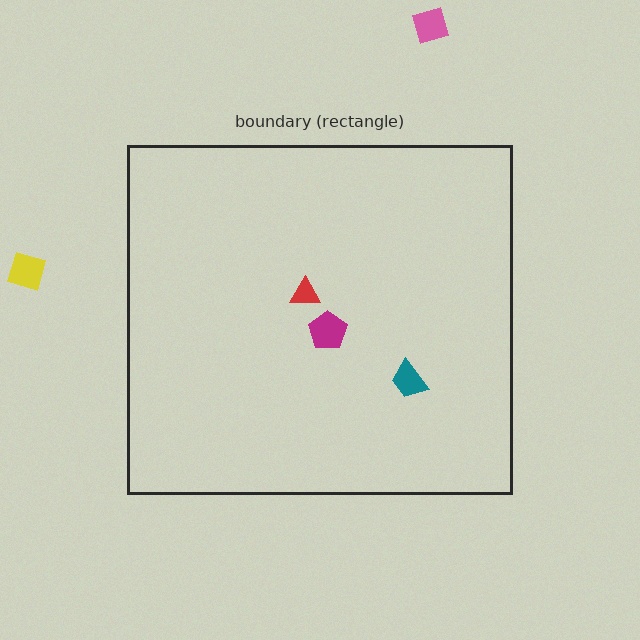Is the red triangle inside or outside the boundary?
Inside.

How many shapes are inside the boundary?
3 inside, 2 outside.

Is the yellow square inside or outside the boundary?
Outside.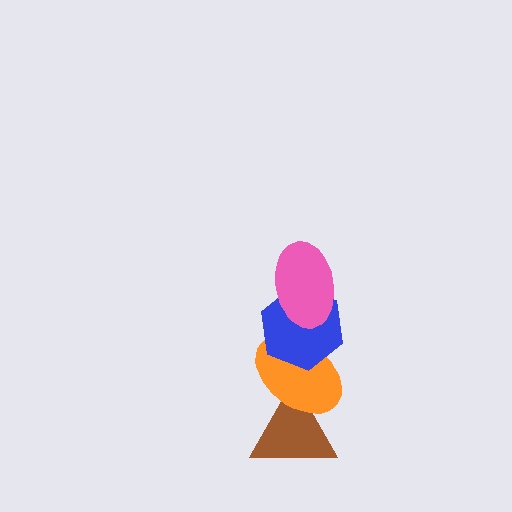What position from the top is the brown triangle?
The brown triangle is 4th from the top.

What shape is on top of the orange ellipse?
The blue hexagon is on top of the orange ellipse.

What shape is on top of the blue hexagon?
The pink ellipse is on top of the blue hexagon.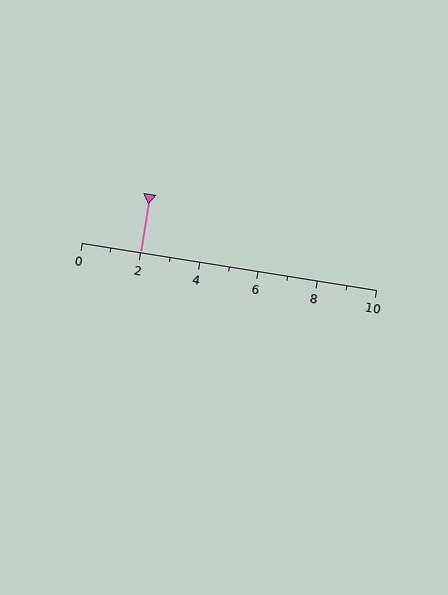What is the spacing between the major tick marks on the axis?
The major ticks are spaced 2 apart.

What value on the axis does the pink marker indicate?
The marker indicates approximately 2.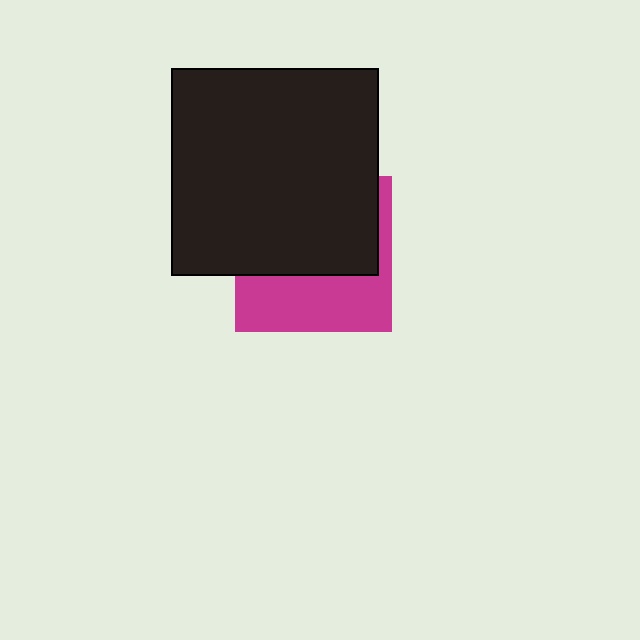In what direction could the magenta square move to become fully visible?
The magenta square could move down. That would shift it out from behind the black square entirely.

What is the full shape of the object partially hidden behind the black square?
The partially hidden object is a magenta square.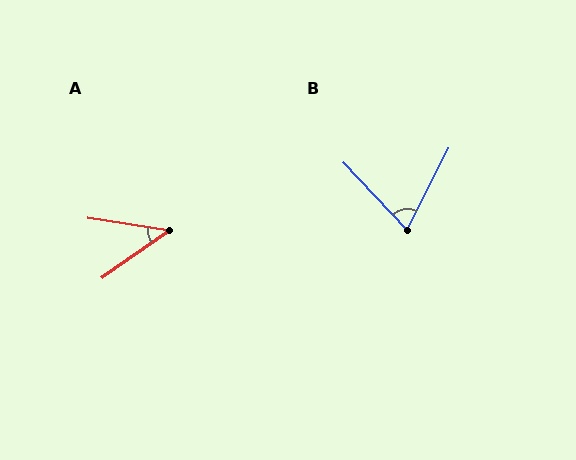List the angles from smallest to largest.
A (44°), B (70°).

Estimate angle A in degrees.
Approximately 44 degrees.